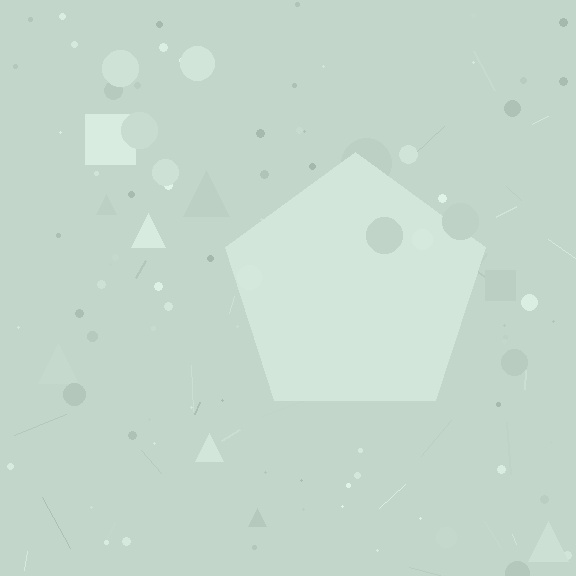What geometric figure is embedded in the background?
A pentagon is embedded in the background.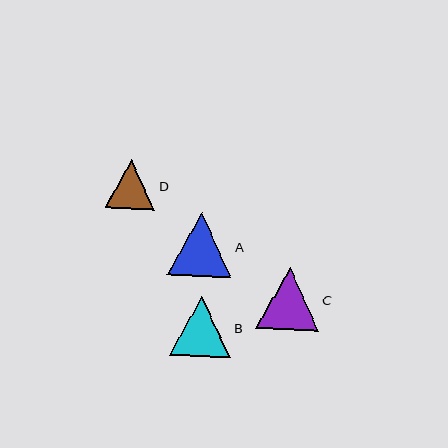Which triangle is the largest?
Triangle A is the largest with a size of approximately 64 pixels.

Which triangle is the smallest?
Triangle D is the smallest with a size of approximately 49 pixels.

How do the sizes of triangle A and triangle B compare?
Triangle A and triangle B are approximately the same size.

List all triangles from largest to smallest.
From largest to smallest: A, C, B, D.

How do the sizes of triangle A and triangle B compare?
Triangle A and triangle B are approximately the same size.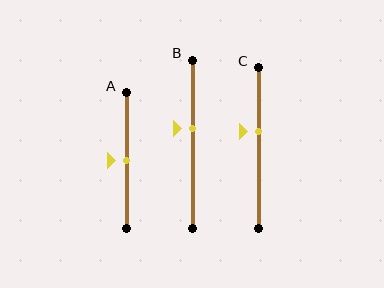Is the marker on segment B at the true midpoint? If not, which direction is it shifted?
No, the marker on segment B is shifted upward by about 9% of the segment length.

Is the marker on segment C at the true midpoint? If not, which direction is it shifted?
No, the marker on segment C is shifted upward by about 10% of the segment length.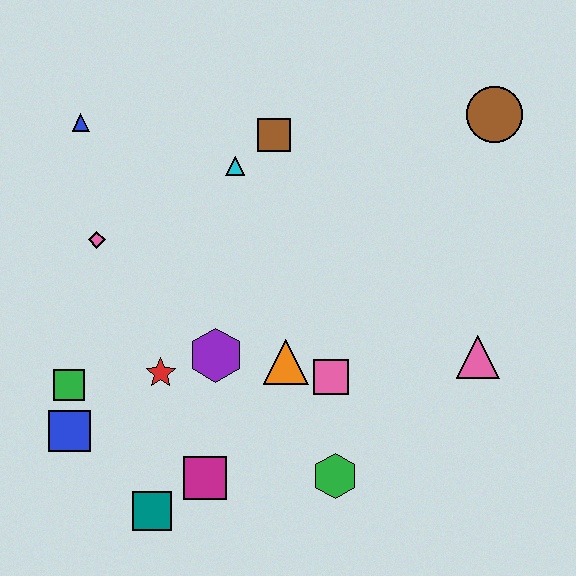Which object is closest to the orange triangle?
The pink square is closest to the orange triangle.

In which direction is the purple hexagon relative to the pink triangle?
The purple hexagon is to the left of the pink triangle.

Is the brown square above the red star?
Yes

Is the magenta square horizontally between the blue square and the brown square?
Yes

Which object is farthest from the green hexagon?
The blue triangle is farthest from the green hexagon.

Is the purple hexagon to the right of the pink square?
No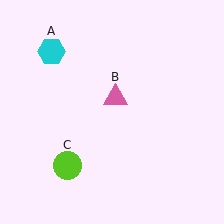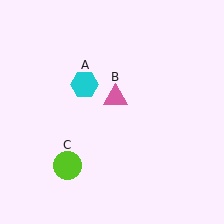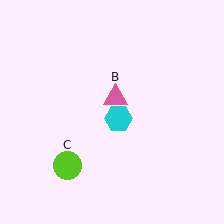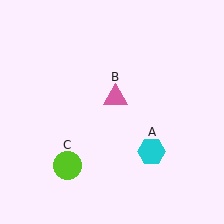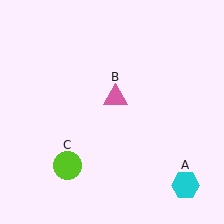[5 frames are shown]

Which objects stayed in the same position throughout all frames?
Pink triangle (object B) and lime circle (object C) remained stationary.